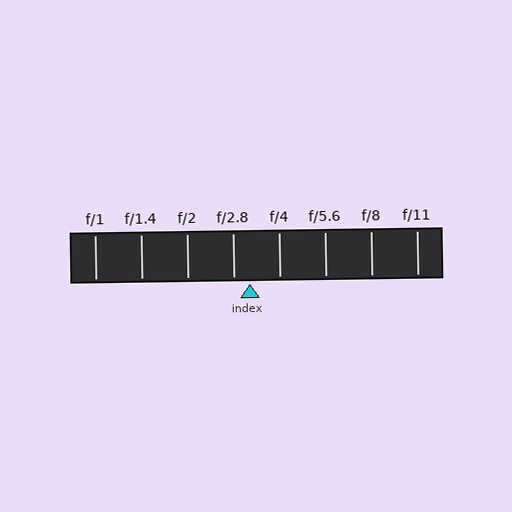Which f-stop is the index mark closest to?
The index mark is closest to f/2.8.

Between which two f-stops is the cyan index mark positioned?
The index mark is between f/2.8 and f/4.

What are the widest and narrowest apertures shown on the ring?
The widest aperture shown is f/1 and the narrowest is f/11.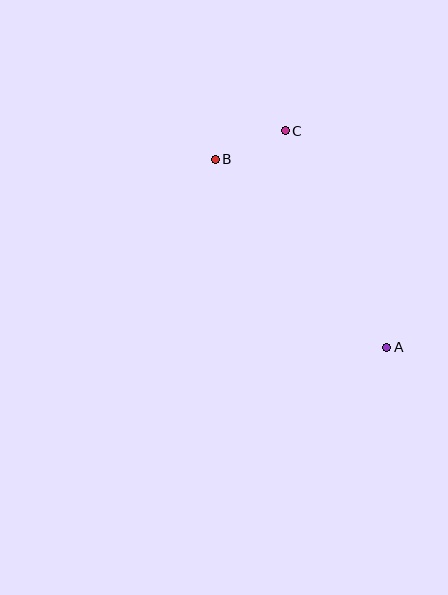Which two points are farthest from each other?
Points A and B are farthest from each other.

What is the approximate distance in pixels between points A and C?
The distance between A and C is approximately 239 pixels.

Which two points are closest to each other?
Points B and C are closest to each other.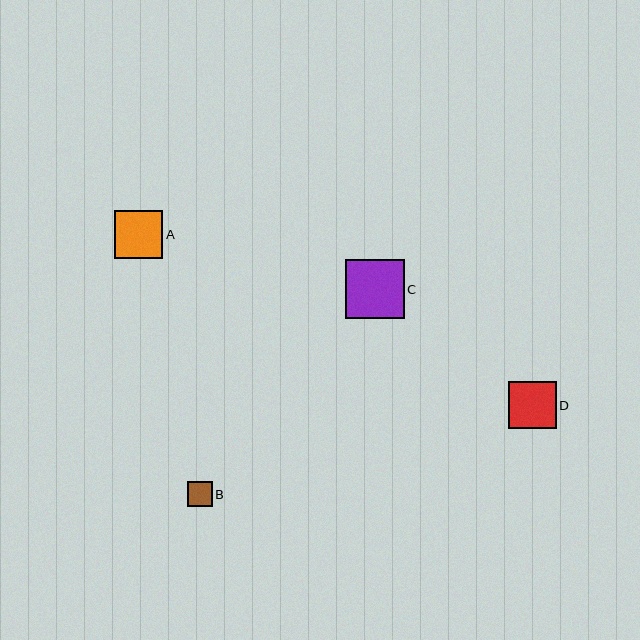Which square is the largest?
Square C is the largest with a size of approximately 59 pixels.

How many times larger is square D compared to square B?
Square D is approximately 1.9 times the size of square B.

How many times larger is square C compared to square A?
Square C is approximately 1.2 times the size of square A.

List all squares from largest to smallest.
From largest to smallest: C, A, D, B.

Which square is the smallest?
Square B is the smallest with a size of approximately 25 pixels.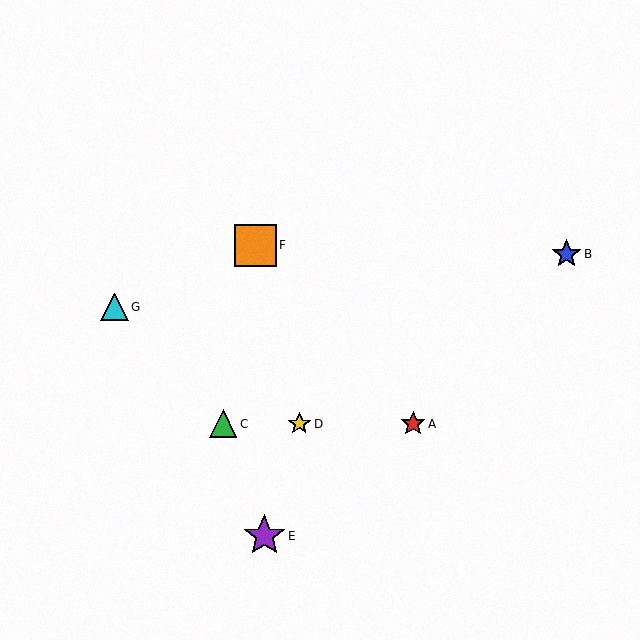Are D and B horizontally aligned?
No, D is at y≈424 and B is at y≈254.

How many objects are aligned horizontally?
3 objects (A, C, D) are aligned horizontally.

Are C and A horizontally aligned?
Yes, both are at y≈424.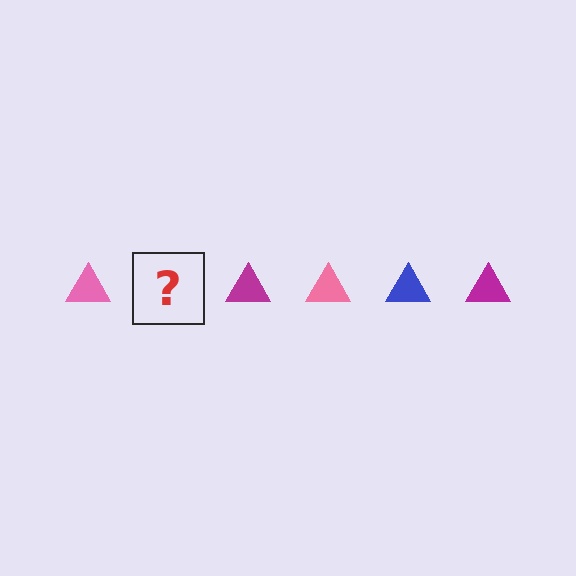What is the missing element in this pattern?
The missing element is a blue triangle.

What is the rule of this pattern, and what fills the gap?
The rule is that the pattern cycles through pink, blue, magenta triangles. The gap should be filled with a blue triangle.